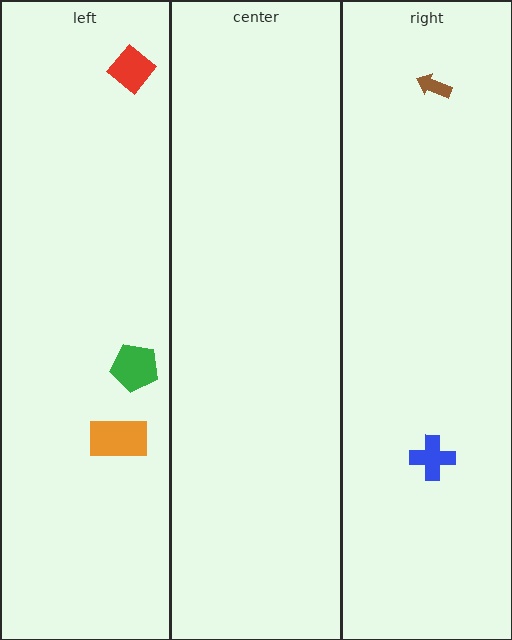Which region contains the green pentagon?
The left region.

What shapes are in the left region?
The green pentagon, the orange rectangle, the red diamond.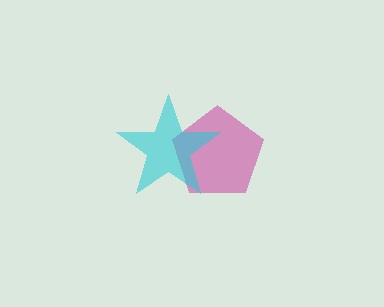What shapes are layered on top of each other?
The layered shapes are: a magenta pentagon, a cyan star.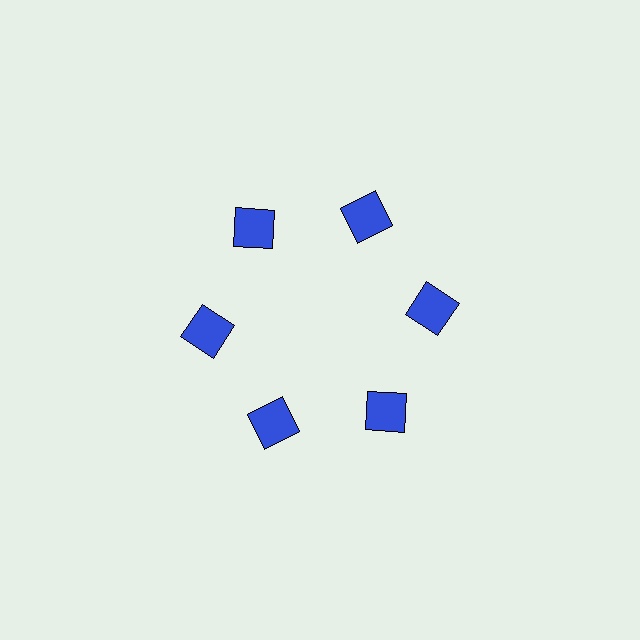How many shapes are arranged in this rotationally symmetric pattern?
There are 6 shapes, arranged in 6 groups of 1.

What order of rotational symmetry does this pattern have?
This pattern has 6-fold rotational symmetry.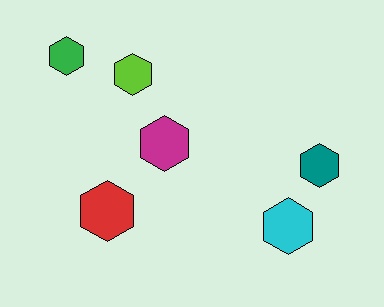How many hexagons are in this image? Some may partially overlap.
There are 6 hexagons.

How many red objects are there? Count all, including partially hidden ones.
There is 1 red object.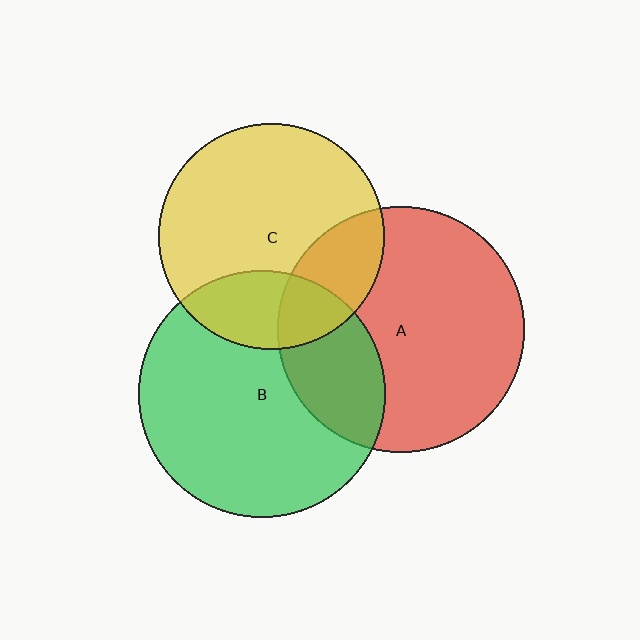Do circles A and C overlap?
Yes.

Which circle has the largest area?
Circle B (green).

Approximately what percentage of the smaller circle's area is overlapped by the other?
Approximately 25%.